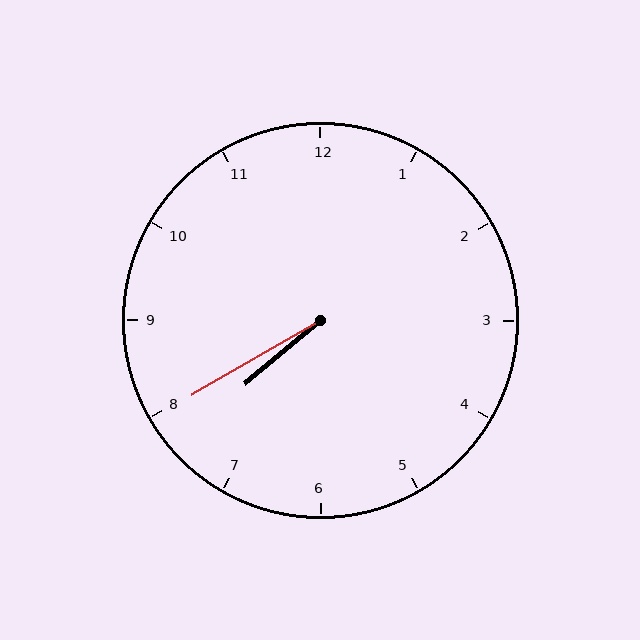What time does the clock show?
7:40.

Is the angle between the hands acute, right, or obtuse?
It is acute.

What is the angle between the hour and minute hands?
Approximately 10 degrees.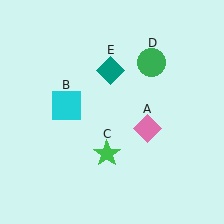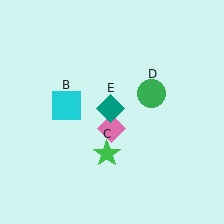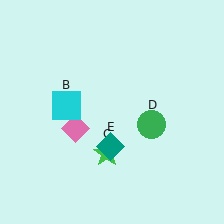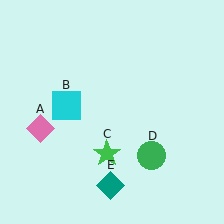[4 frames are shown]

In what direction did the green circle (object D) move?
The green circle (object D) moved down.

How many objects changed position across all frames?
3 objects changed position: pink diamond (object A), green circle (object D), teal diamond (object E).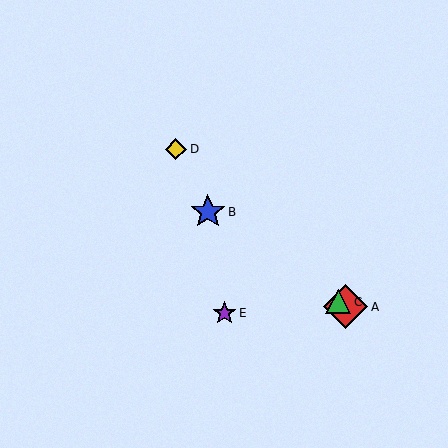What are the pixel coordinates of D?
Object D is at (176, 149).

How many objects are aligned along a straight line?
3 objects (A, B, C) are aligned along a straight line.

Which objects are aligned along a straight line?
Objects A, B, C are aligned along a straight line.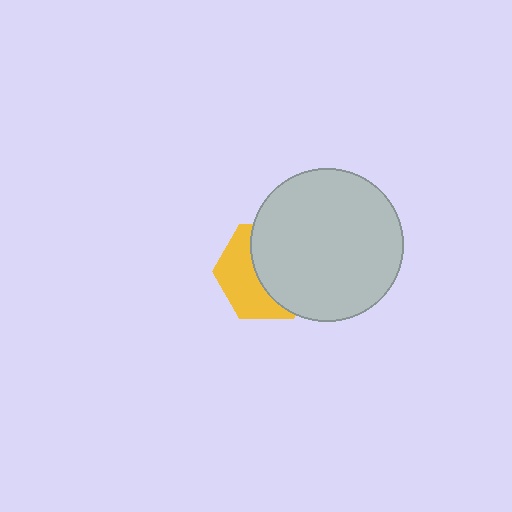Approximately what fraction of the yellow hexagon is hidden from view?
Roughly 56% of the yellow hexagon is hidden behind the light gray circle.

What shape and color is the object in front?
The object in front is a light gray circle.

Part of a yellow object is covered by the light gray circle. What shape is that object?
It is a hexagon.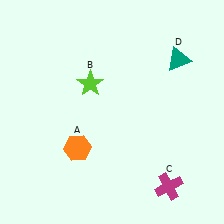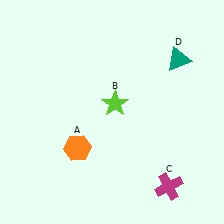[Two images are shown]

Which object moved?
The lime star (B) moved right.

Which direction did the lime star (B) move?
The lime star (B) moved right.